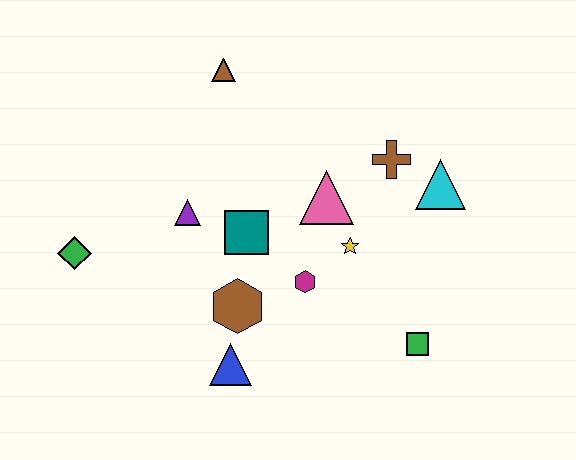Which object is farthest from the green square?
The green diamond is farthest from the green square.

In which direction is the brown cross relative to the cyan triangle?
The brown cross is to the left of the cyan triangle.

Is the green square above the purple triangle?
No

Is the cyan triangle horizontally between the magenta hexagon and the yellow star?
No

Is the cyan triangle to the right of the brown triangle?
Yes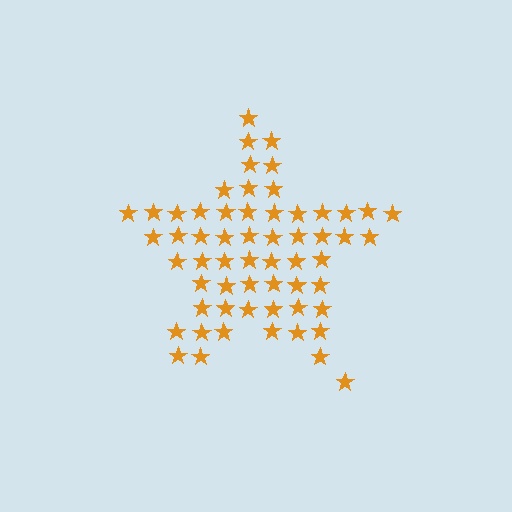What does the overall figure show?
The overall figure shows a star.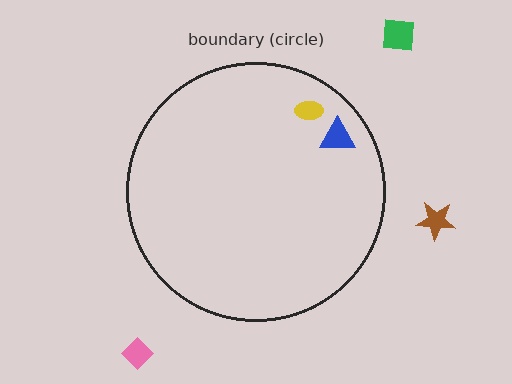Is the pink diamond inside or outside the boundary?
Outside.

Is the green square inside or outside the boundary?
Outside.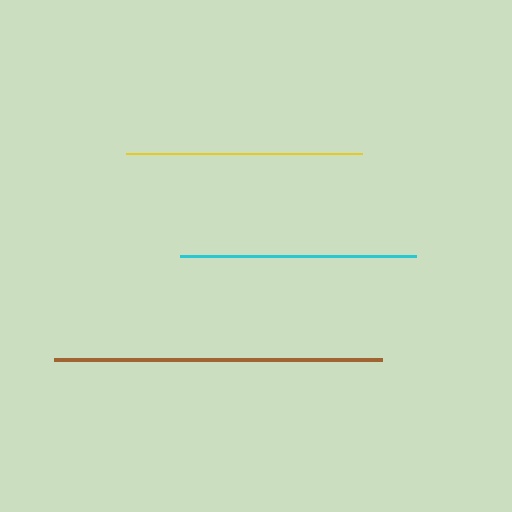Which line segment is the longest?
The brown line is the longest at approximately 328 pixels.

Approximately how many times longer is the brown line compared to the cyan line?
The brown line is approximately 1.4 times the length of the cyan line.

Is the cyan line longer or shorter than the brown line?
The brown line is longer than the cyan line.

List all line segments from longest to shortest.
From longest to shortest: brown, cyan, yellow.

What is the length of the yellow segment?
The yellow segment is approximately 236 pixels long.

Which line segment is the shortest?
The yellow line is the shortest at approximately 236 pixels.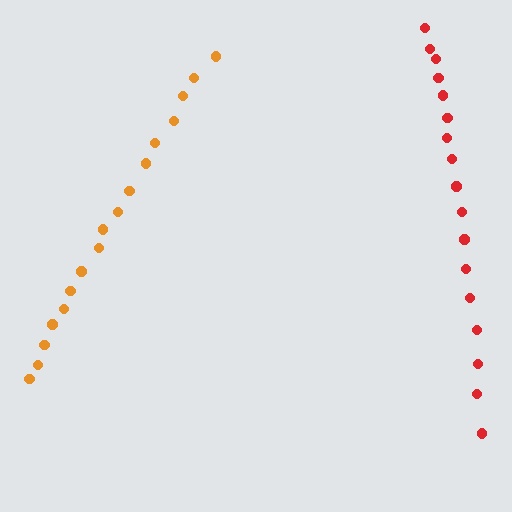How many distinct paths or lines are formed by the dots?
There are 2 distinct paths.